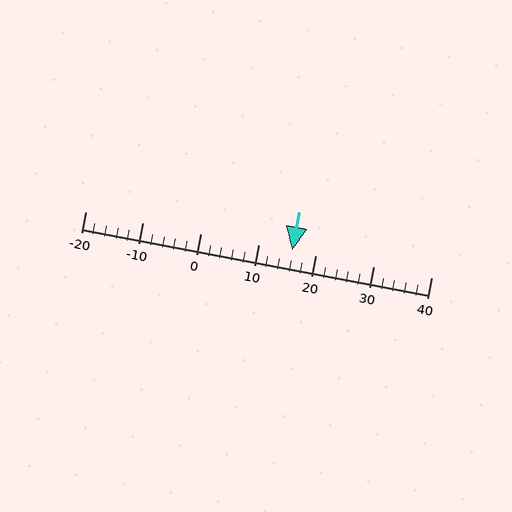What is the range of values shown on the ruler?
The ruler shows values from -20 to 40.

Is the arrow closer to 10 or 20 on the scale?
The arrow is closer to 20.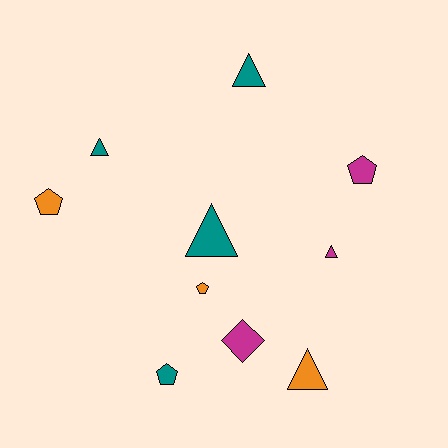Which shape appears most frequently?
Triangle, with 5 objects.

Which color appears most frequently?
Teal, with 4 objects.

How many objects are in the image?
There are 10 objects.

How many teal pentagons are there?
There is 1 teal pentagon.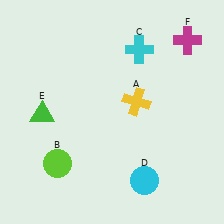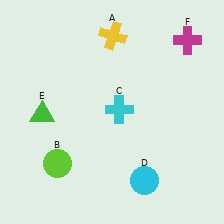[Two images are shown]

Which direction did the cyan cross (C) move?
The cyan cross (C) moved down.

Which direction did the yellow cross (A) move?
The yellow cross (A) moved up.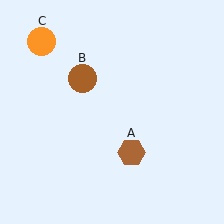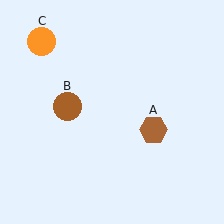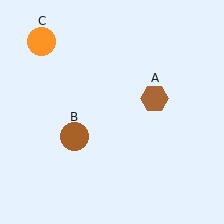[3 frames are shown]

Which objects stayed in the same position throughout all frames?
Orange circle (object C) remained stationary.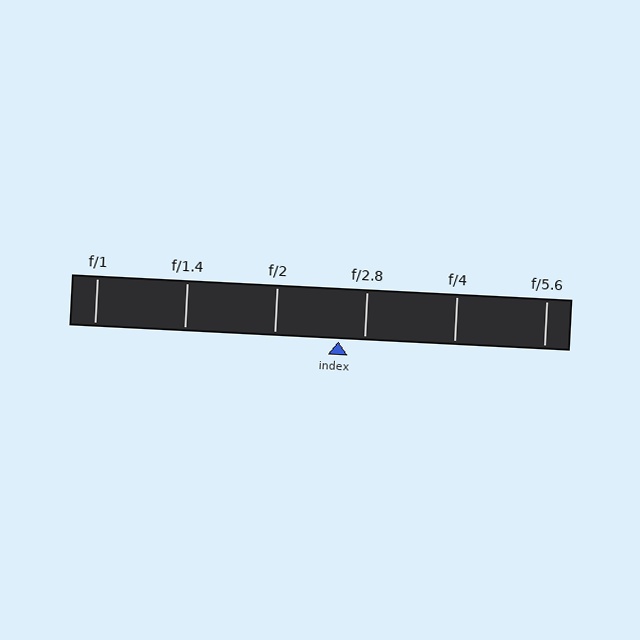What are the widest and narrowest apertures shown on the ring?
The widest aperture shown is f/1 and the narrowest is f/5.6.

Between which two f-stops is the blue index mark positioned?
The index mark is between f/2 and f/2.8.